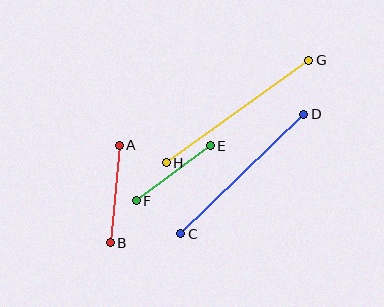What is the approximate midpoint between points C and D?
The midpoint is at approximately (242, 174) pixels.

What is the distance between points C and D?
The distance is approximately 171 pixels.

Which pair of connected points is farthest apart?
Points G and H are farthest apart.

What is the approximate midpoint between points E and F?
The midpoint is at approximately (173, 173) pixels.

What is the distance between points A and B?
The distance is approximately 98 pixels.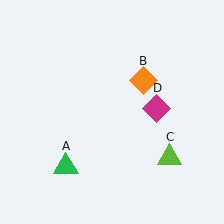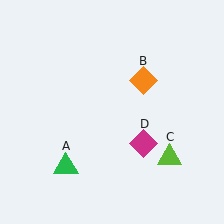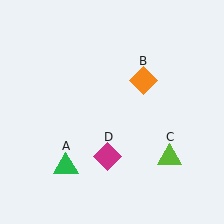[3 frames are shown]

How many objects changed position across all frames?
1 object changed position: magenta diamond (object D).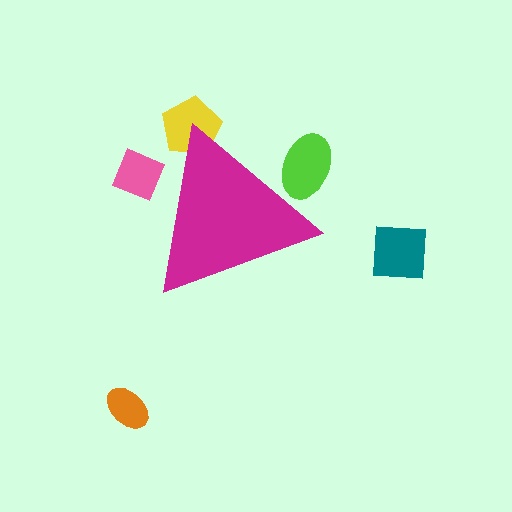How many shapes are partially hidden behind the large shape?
3 shapes are partially hidden.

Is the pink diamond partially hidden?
Yes, the pink diamond is partially hidden behind the magenta triangle.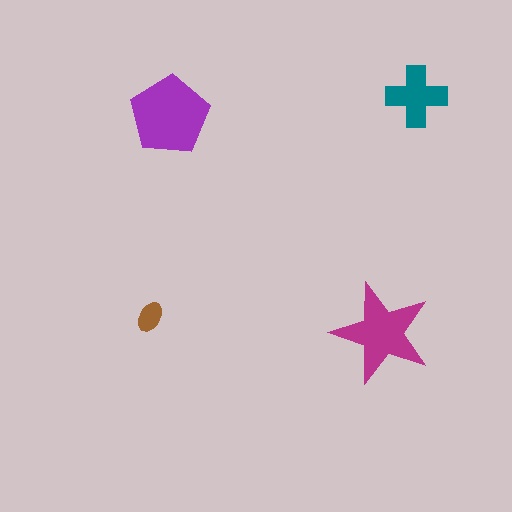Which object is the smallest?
The brown ellipse.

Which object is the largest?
The purple pentagon.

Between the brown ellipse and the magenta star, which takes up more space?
The magenta star.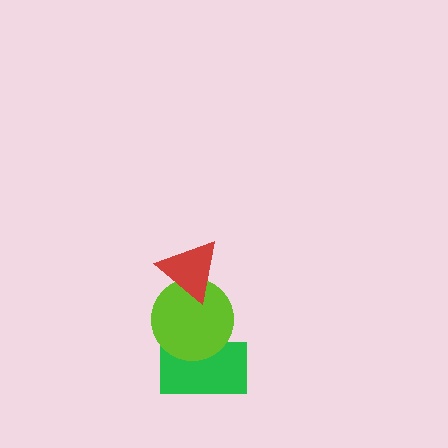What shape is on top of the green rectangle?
The lime circle is on top of the green rectangle.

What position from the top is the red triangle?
The red triangle is 1st from the top.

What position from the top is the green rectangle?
The green rectangle is 3rd from the top.